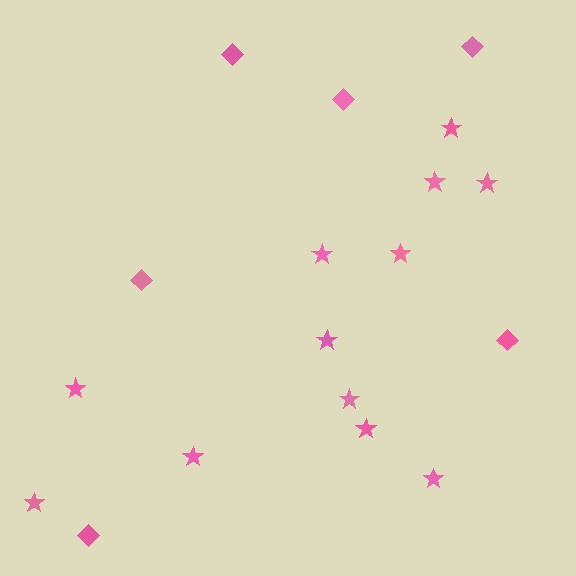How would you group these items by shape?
There are 2 groups: one group of diamonds (6) and one group of stars (12).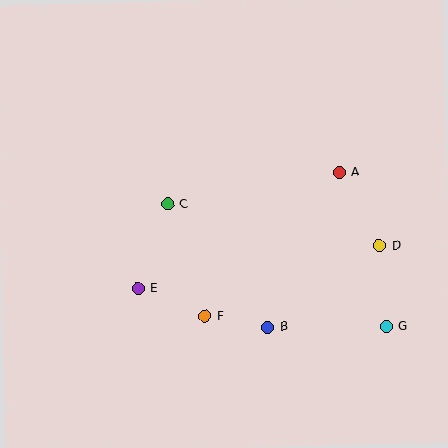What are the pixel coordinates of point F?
Point F is at (205, 316).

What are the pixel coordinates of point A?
Point A is at (339, 172).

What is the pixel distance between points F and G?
The distance between F and G is 181 pixels.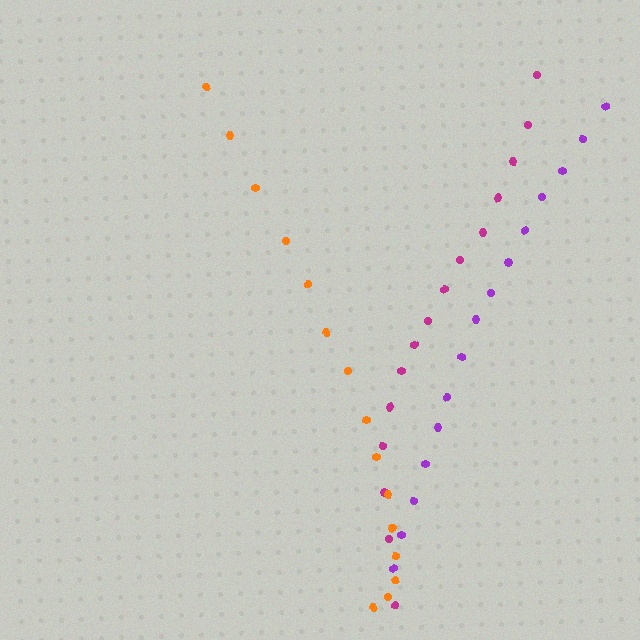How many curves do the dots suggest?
There are 3 distinct paths.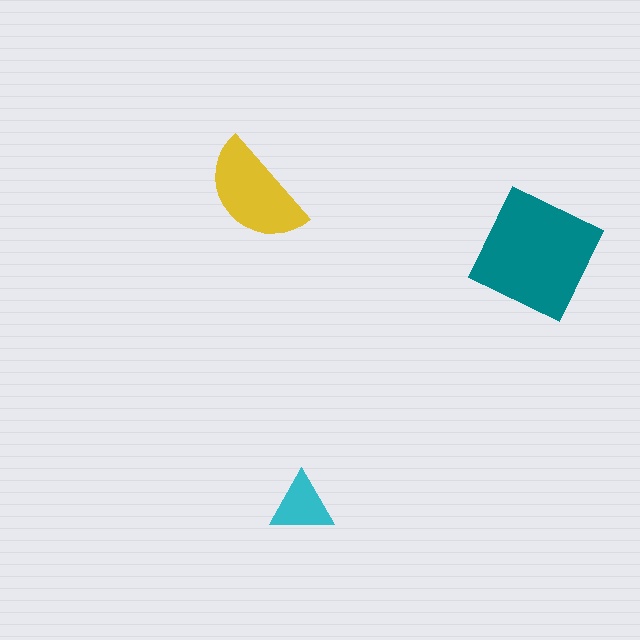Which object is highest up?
The yellow semicircle is topmost.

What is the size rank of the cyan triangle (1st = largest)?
3rd.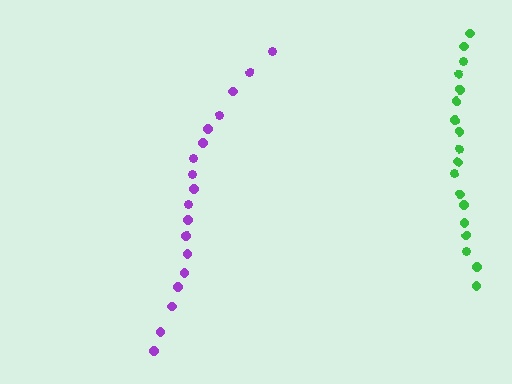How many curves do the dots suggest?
There are 2 distinct paths.